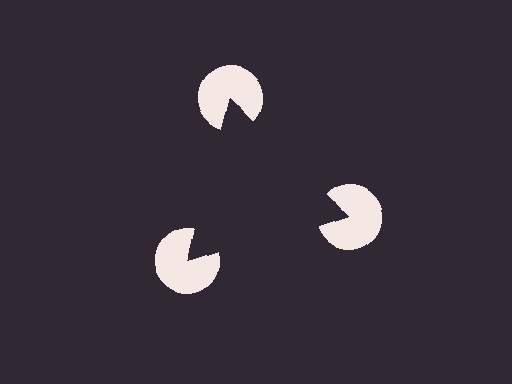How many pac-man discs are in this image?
There are 3 — one at each vertex of the illusory triangle.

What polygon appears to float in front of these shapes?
An illusory triangle — its edges are inferred from the aligned wedge cuts in the pac-man discs, not physically drawn.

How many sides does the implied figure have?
3 sides.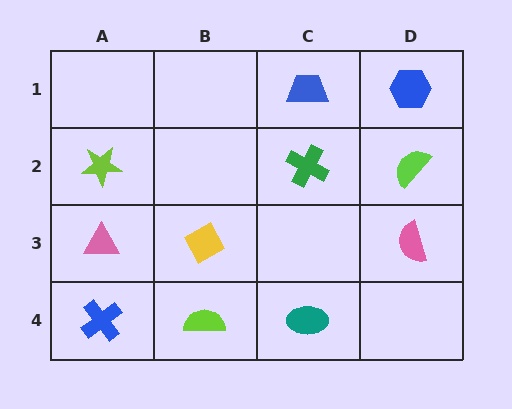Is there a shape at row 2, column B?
No, that cell is empty.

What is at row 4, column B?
A lime semicircle.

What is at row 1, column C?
A blue trapezoid.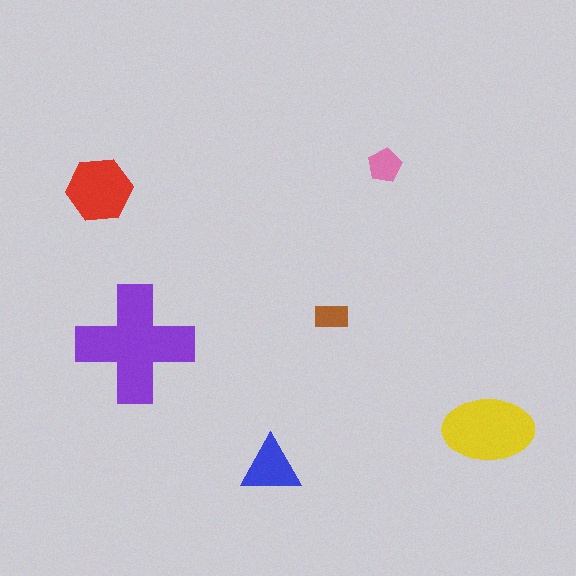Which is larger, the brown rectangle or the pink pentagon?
The pink pentagon.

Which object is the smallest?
The brown rectangle.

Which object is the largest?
The purple cross.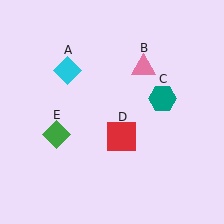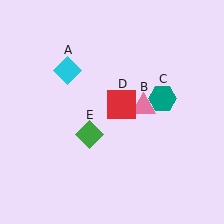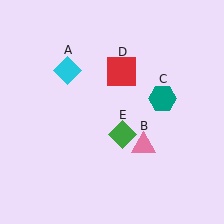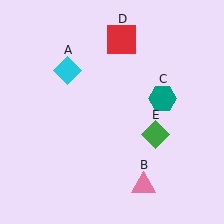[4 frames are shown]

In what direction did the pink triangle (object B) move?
The pink triangle (object B) moved down.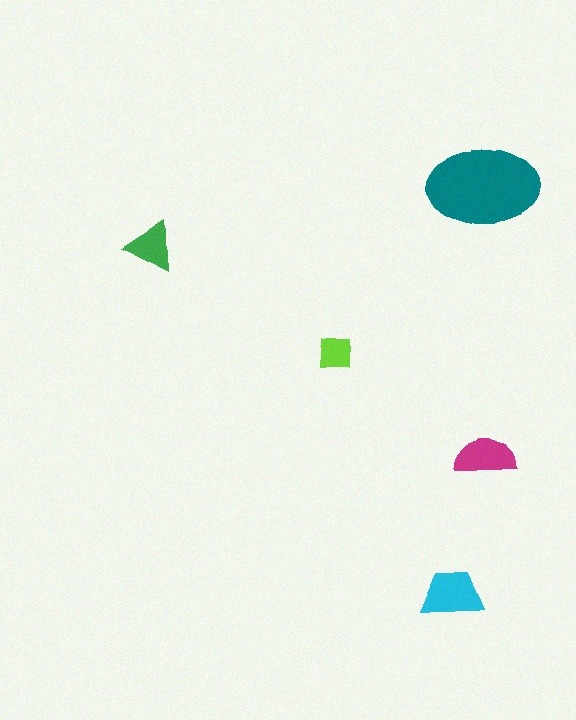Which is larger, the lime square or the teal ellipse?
The teal ellipse.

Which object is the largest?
The teal ellipse.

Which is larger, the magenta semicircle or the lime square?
The magenta semicircle.